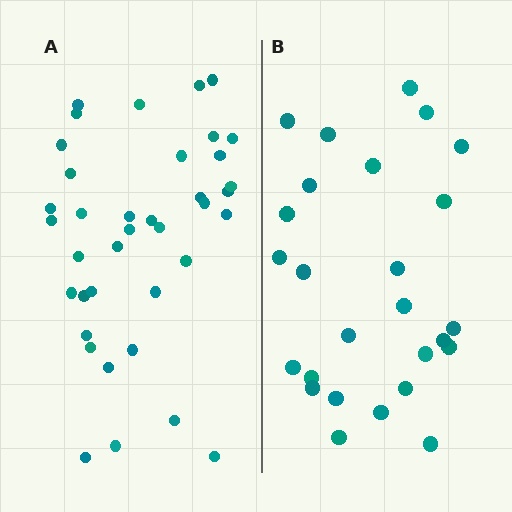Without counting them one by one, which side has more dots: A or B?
Region A (the left region) has more dots.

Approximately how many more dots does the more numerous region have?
Region A has roughly 12 or so more dots than region B.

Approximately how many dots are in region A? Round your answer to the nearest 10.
About 40 dots. (The exact count is 38, which rounds to 40.)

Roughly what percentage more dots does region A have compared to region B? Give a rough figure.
About 45% more.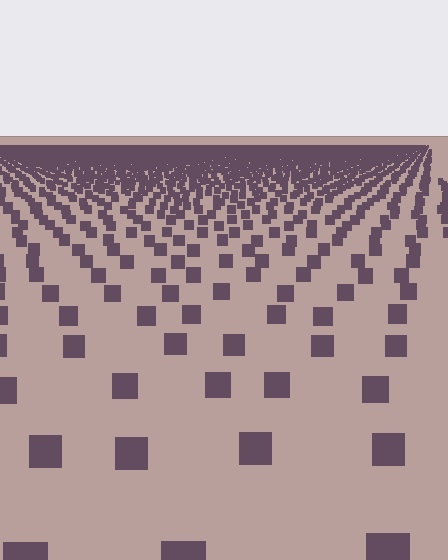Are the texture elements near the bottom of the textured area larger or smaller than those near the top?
Larger. Near the bottom, elements are closer to the viewer and appear at a bigger on-screen size.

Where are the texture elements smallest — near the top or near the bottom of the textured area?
Near the top.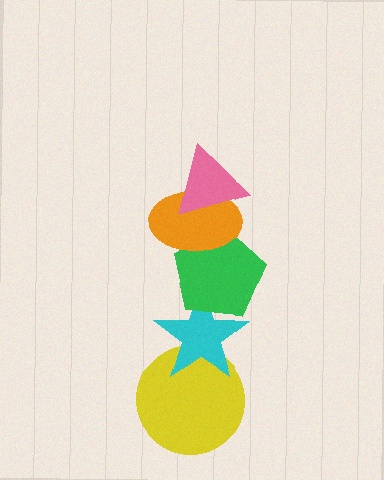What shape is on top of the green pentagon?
The orange ellipse is on top of the green pentagon.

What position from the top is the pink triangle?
The pink triangle is 1st from the top.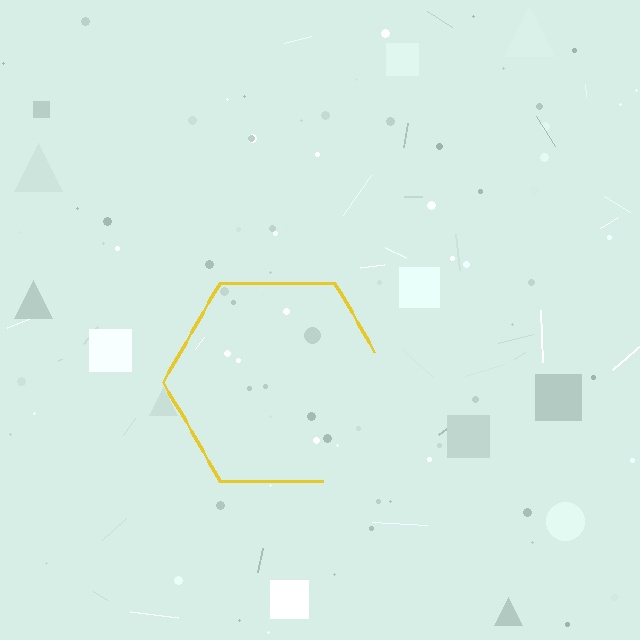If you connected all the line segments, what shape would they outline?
They would outline a hexagon.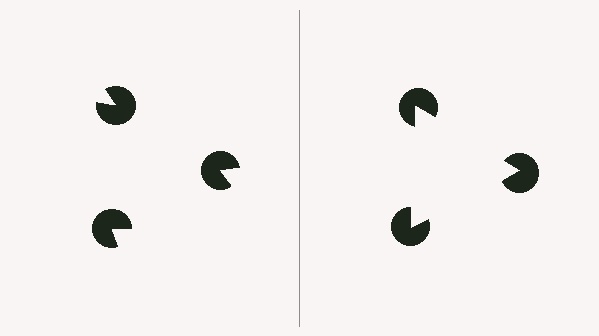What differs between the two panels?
The pac-man discs are positioned identically on both sides; only the wedge orientations differ. On the right they align to a triangle; on the left they are misaligned.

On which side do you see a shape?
An illusory triangle appears on the right side. On the left side the wedge cuts are rotated, so no coherent shape forms.